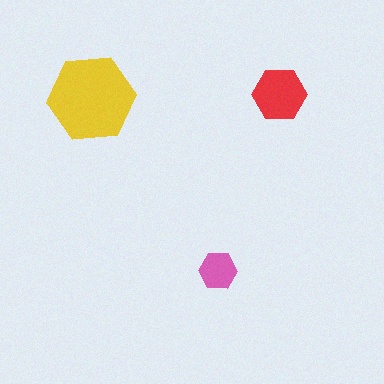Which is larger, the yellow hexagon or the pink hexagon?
The yellow one.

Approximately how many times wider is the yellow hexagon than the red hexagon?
About 1.5 times wider.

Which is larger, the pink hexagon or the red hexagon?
The red one.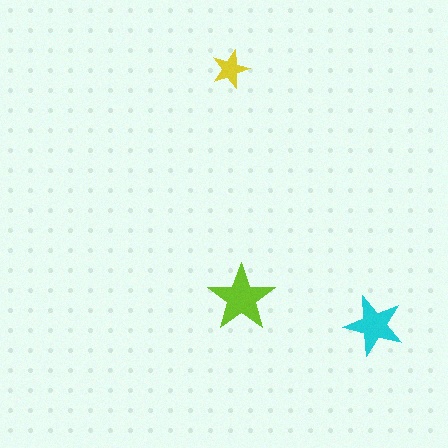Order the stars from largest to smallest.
the lime one, the cyan one, the yellow one.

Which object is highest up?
The yellow star is topmost.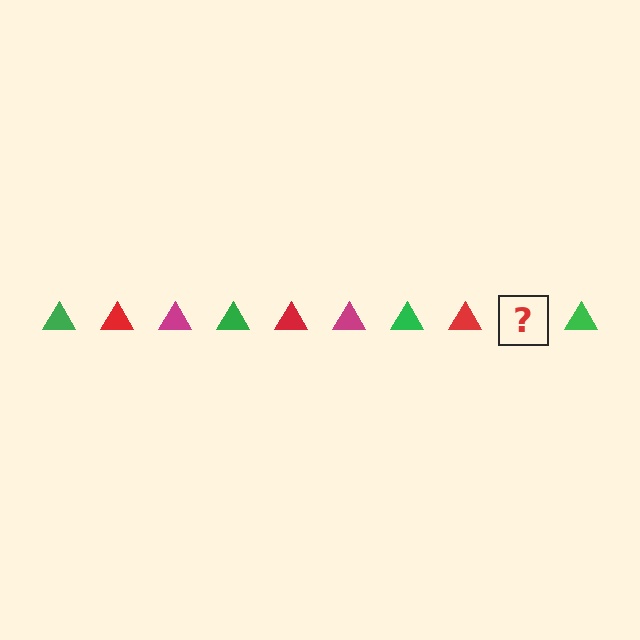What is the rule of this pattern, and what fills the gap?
The rule is that the pattern cycles through green, red, magenta triangles. The gap should be filled with a magenta triangle.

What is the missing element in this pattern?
The missing element is a magenta triangle.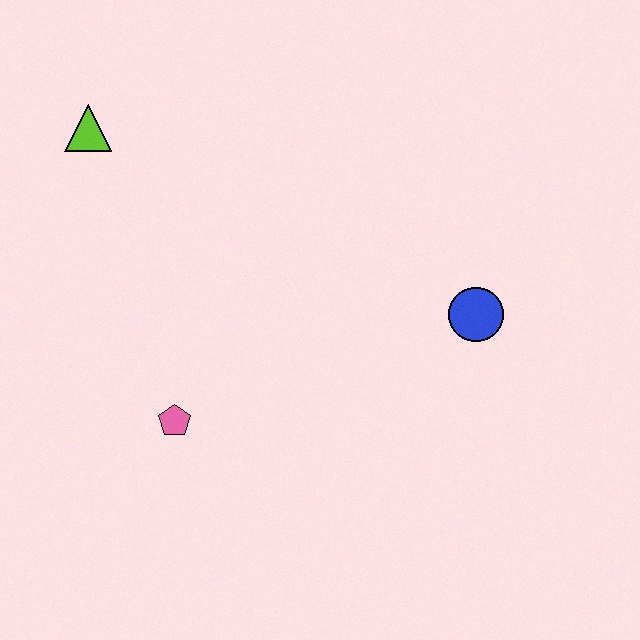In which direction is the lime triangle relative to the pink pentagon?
The lime triangle is above the pink pentagon.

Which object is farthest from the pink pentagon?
The blue circle is farthest from the pink pentagon.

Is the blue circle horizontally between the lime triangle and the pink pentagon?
No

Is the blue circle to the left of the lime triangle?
No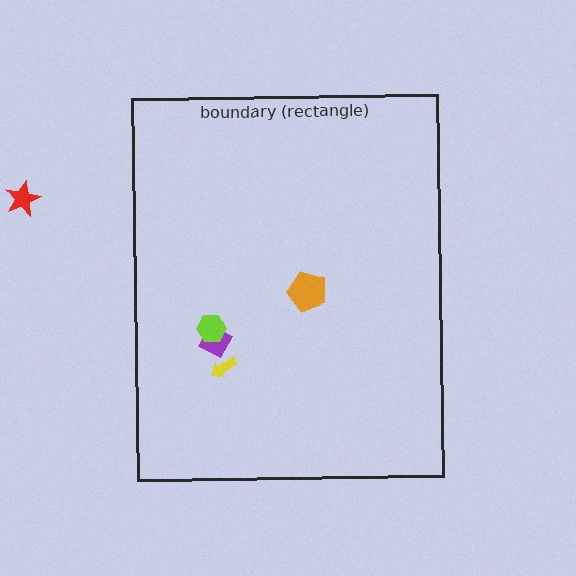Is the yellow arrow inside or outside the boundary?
Inside.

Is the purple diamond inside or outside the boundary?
Inside.